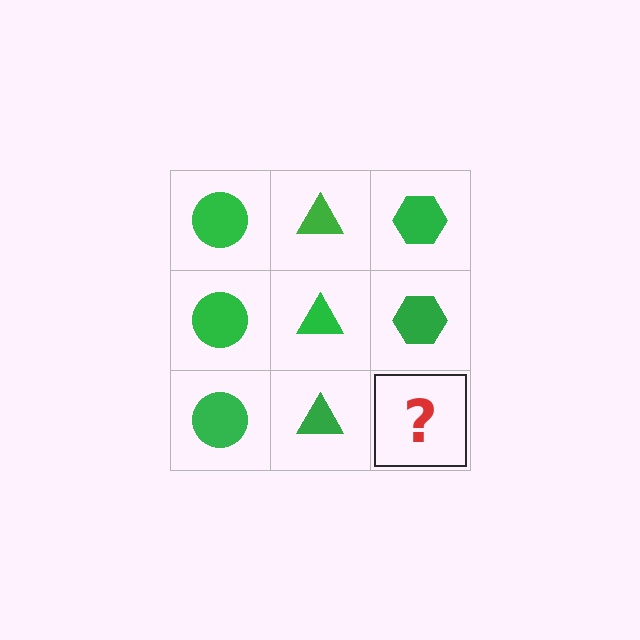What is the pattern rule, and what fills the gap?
The rule is that each column has a consistent shape. The gap should be filled with a green hexagon.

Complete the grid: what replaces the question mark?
The question mark should be replaced with a green hexagon.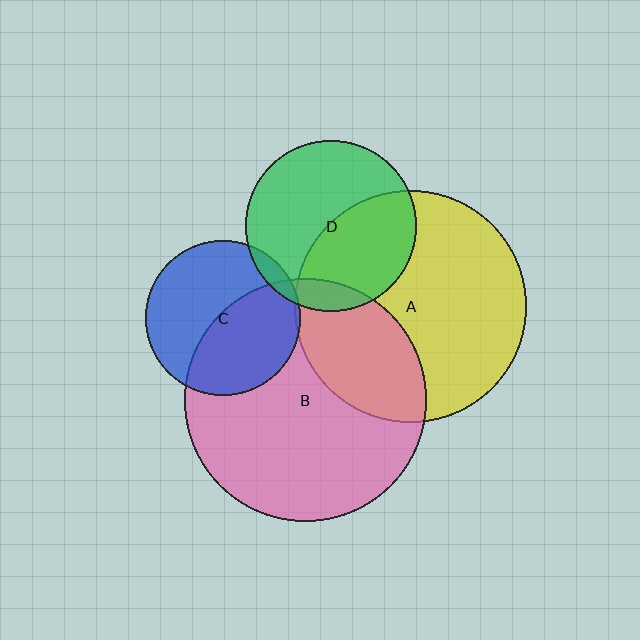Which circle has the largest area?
Circle B (pink).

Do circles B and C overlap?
Yes.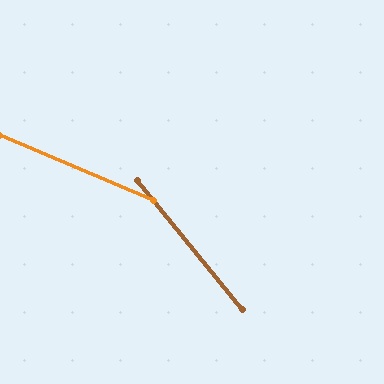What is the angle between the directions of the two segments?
Approximately 27 degrees.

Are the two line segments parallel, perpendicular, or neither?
Neither parallel nor perpendicular — they differ by about 27°.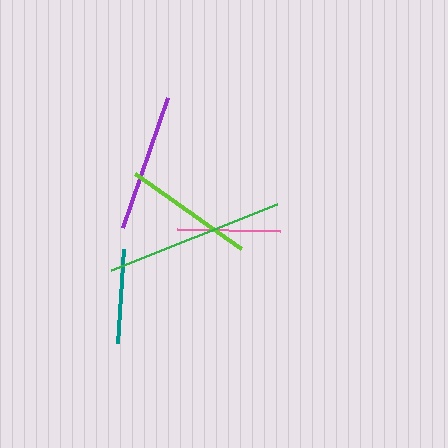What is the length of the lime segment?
The lime segment is approximately 129 pixels long.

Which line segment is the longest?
The green line is the longest at approximately 179 pixels.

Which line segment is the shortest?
The teal line is the shortest at approximately 95 pixels.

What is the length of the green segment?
The green segment is approximately 179 pixels long.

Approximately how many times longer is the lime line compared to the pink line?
The lime line is approximately 1.3 times the length of the pink line.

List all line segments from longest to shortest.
From longest to shortest: green, purple, lime, pink, teal.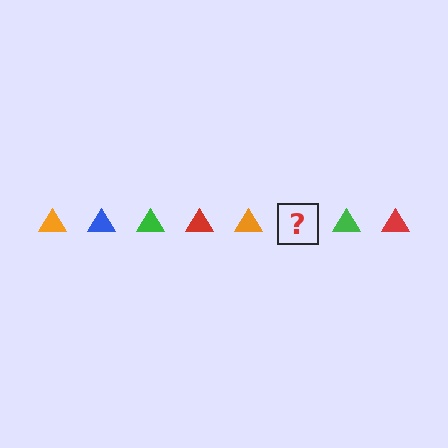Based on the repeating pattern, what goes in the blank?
The blank should be a blue triangle.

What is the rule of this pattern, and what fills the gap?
The rule is that the pattern cycles through orange, blue, green, red triangles. The gap should be filled with a blue triangle.